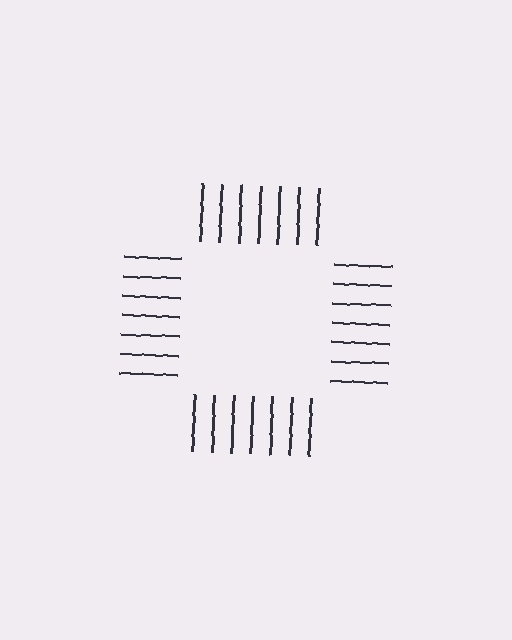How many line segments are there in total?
28 — 7 along each of the 4 edges.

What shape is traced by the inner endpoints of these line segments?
An illusory square — the line segments terminate on its edges but no continuous stroke is drawn.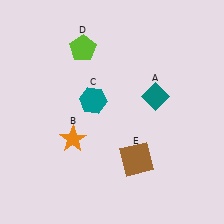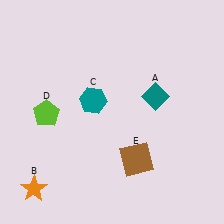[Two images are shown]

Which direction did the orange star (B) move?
The orange star (B) moved down.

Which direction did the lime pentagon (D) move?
The lime pentagon (D) moved down.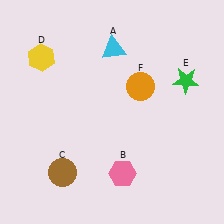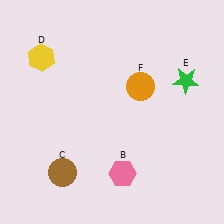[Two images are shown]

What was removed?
The cyan triangle (A) was removed in Image 2.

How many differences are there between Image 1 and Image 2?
There is 1 difference between the two images.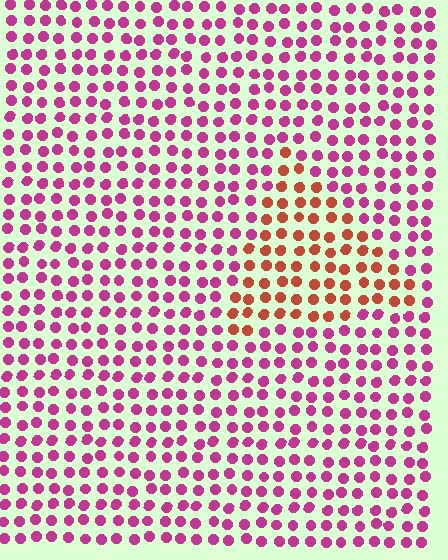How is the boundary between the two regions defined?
The boundary is defined purely by a slight shift in hue (about 48 degrees). Spacing, size, and orientation are identical on both sides.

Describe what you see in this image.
The image is filled with small magenta elements in a uniform arrangement. A triangle-shaped region is visible where the elements are tinted to a slightly different hue, forming a subtle color boundary.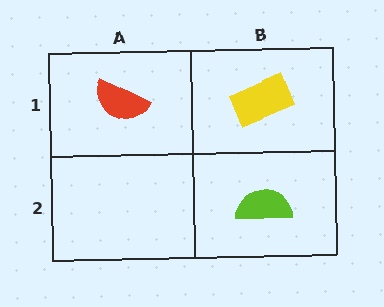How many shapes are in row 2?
1 shape.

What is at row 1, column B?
A yellow rectangle.